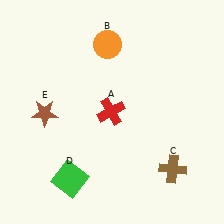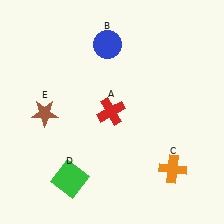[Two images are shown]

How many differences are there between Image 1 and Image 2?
There are 2 differences between the two images.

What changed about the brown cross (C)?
In Image 1, C is brown. In Image 2, it changed to orange.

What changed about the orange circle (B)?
In Image 1, B is orange. In Image 2, it changed to blue.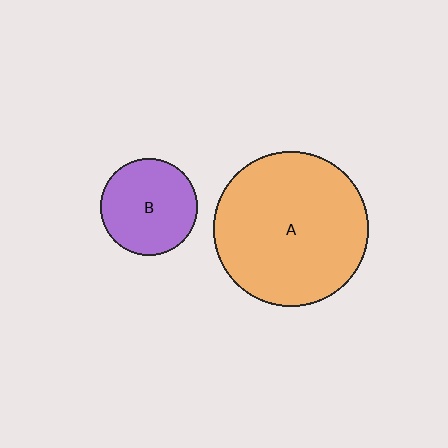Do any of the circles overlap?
No, none of the circles overlap.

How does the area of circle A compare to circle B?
Approximately 2.5 times.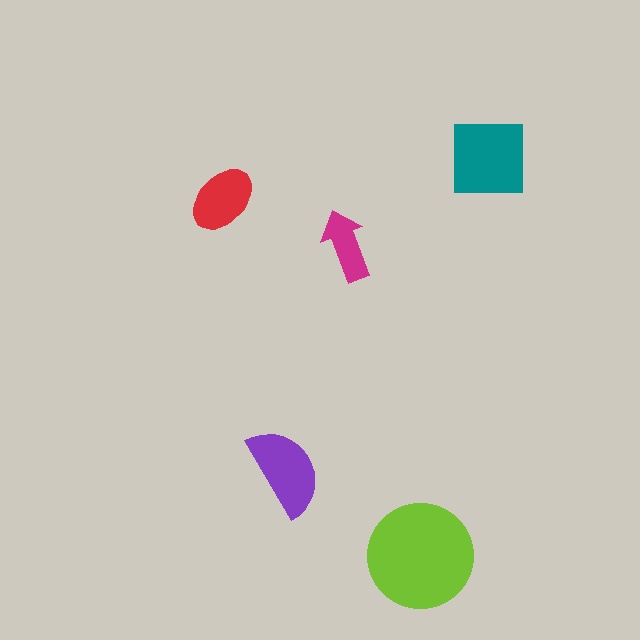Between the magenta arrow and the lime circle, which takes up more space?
The lime circle.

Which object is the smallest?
The magenta arrow.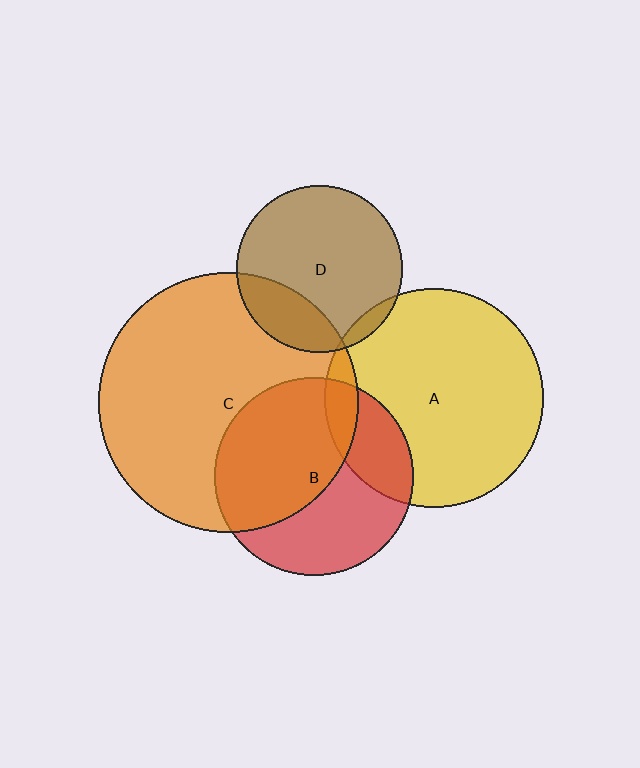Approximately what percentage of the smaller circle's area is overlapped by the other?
Approximately 50%.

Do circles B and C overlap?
Yes.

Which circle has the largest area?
Circle C (orange).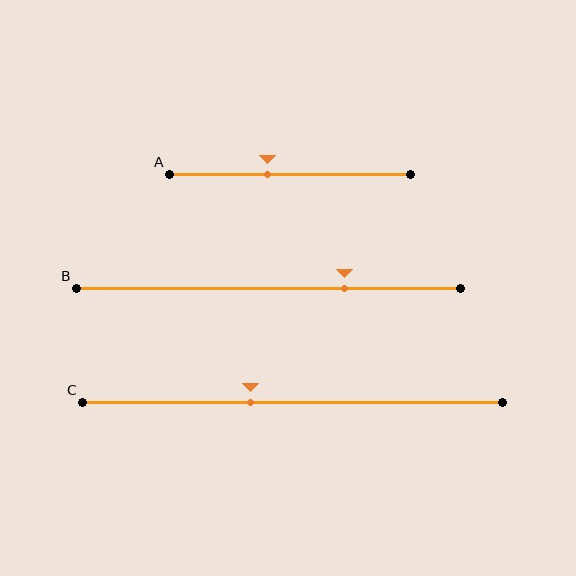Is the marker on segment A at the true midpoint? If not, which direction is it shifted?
No, the marker on segment A is shifted to the left by about 9% of the segment length.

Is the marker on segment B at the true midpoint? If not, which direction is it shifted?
No, the marker on segment B is shifted to the right by about 20% of the segment length.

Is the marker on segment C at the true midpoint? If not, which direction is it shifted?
No, the marker on segment C is shifted to the left by about 10% of the segment length.